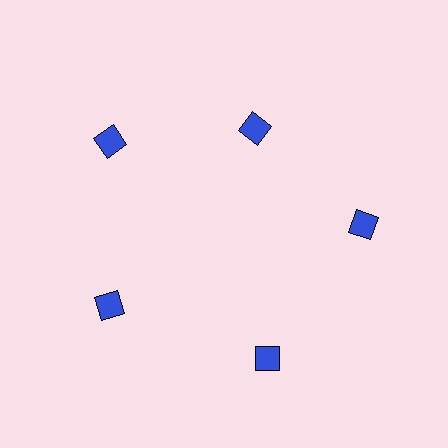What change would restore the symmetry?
The symmetry would be restored by moving it outward, back onto the ring so that all 5 diamonds sit at equal angles and equal distance from the center.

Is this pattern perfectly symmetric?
No. The 5 blue diamonds are arranged in a ring, but one element near the 1 o'clock position is pulled inward toward the center, breaking the 5-fold rotational symmetry.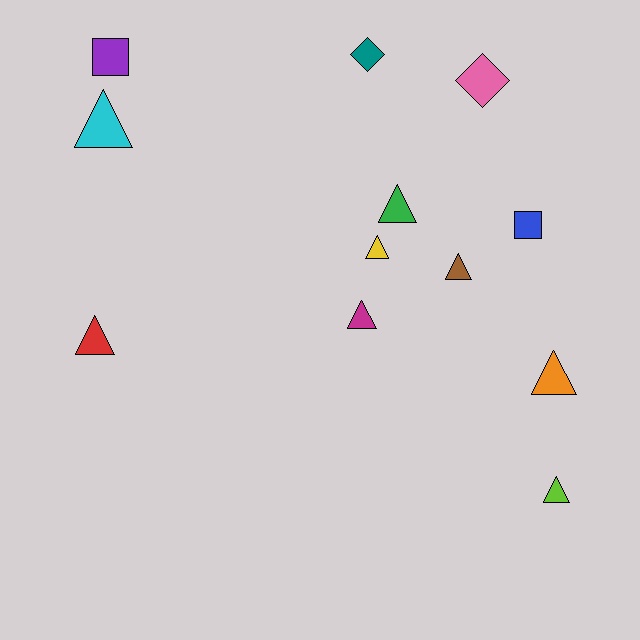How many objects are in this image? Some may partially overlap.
There are 12 objects.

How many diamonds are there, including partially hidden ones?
There are 2 diamonds.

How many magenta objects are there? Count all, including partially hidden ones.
There is 1 magenta object.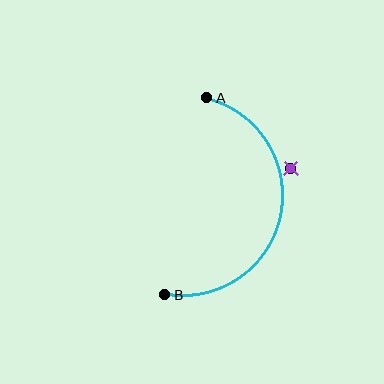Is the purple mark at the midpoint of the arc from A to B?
No — the purple mark does not lie on the arc at all. It sits slightly outside the curve.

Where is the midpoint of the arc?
The arc midpoint is the point on the curve farthest from the straight line joining A and B. It sits to the right of that line.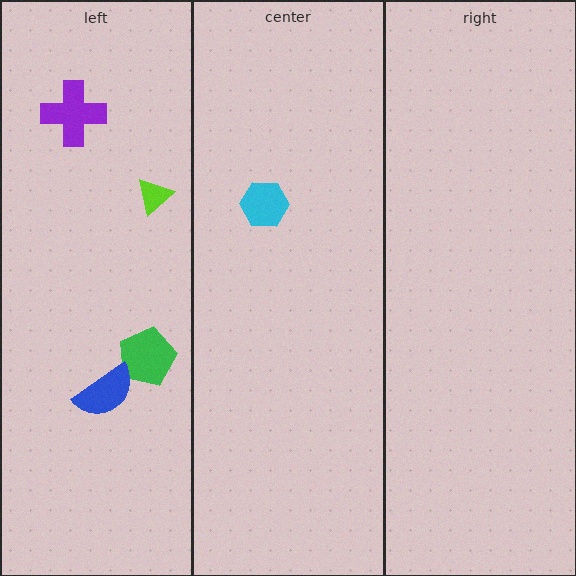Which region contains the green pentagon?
The left region.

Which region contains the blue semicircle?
The left region.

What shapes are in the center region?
The cyan hexagon.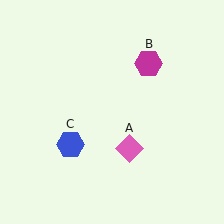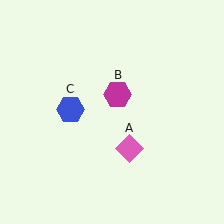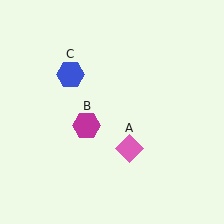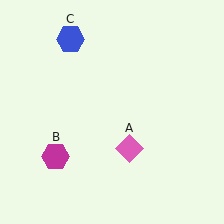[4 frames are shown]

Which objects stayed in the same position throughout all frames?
Pink diamond (object A) remained stationary.